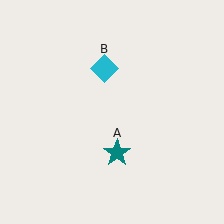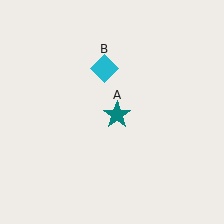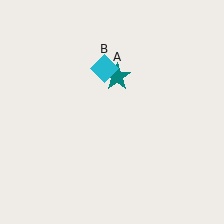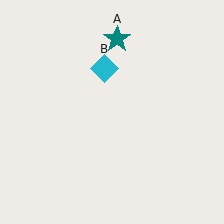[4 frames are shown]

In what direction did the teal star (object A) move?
The teal star (object A) moved up.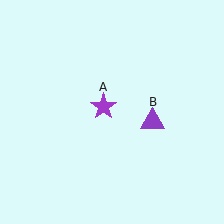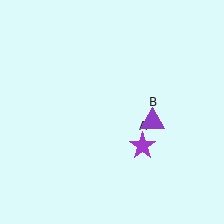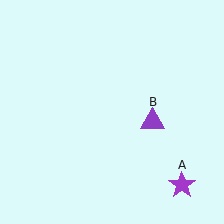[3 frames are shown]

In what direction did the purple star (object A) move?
The purple star (object A) moved down and to the right.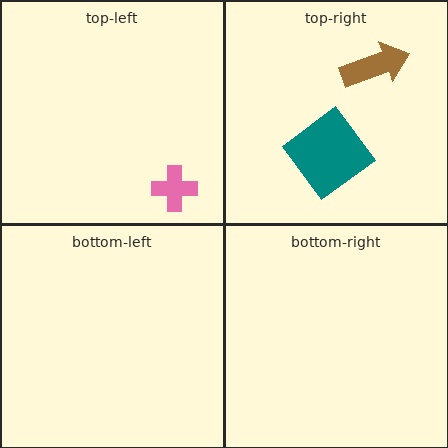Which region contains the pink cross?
The top-left region.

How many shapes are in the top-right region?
2.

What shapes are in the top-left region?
The pink cross.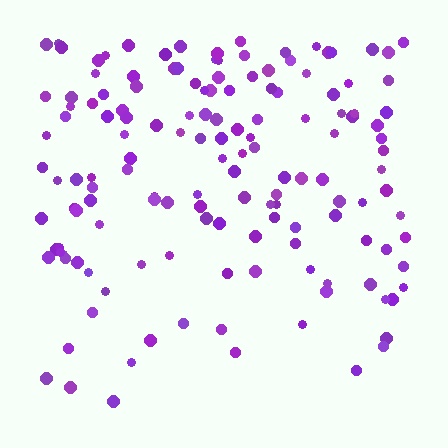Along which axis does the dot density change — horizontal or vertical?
Vertical.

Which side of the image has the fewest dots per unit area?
The bottom.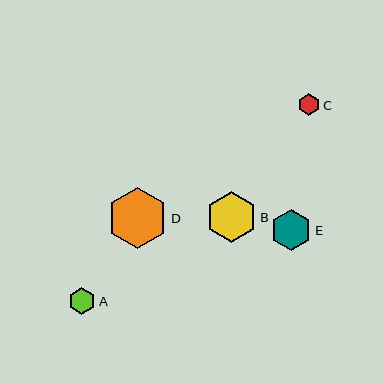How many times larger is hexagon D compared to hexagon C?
Hexagon D is approximately 2.8 times the size of hexagon C.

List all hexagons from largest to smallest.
From largest to smallest: D, B, E, A, C.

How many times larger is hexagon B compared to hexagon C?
Hexagon B is approximately 2.3 times the size of hexagon C.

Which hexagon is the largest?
Hexagon D is the largest with a size of approximately 61 pixels.